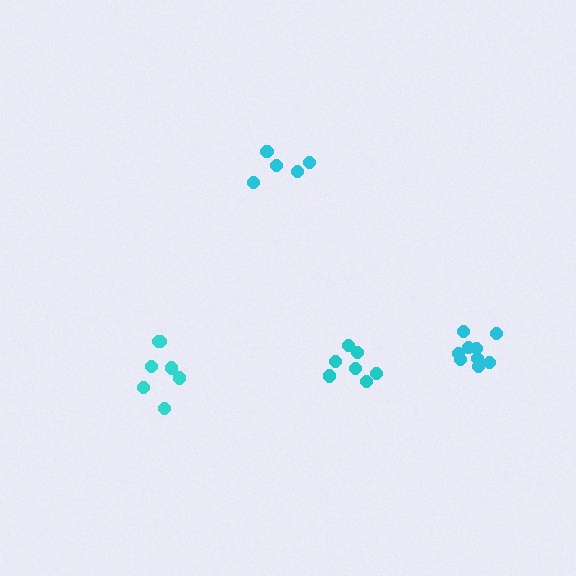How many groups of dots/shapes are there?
There are 4 groups.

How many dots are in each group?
Group 1: 9 dots, Group 2: 7 dots, Group 3: 5 dots, Group 4: 7 dots (28 total).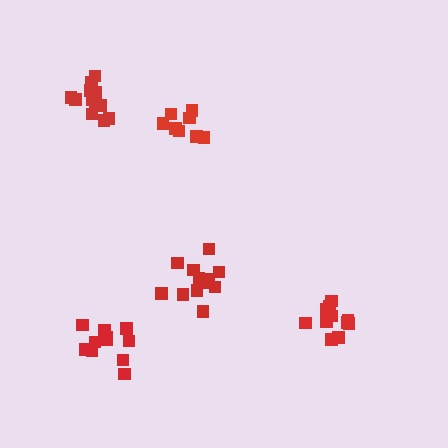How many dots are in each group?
Group 1: 13 dots, Group 2: 12 dots, Group 3: 14 dots, Group 4: 8 dots, Group 5: 12 dots (59 total).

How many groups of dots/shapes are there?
There are 5 groups.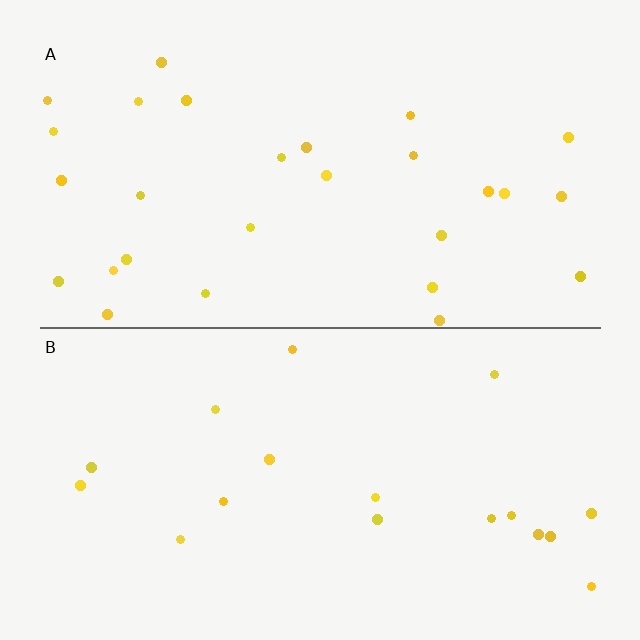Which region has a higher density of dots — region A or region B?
A (the top).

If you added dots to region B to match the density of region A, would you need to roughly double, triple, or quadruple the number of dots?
Approximately double.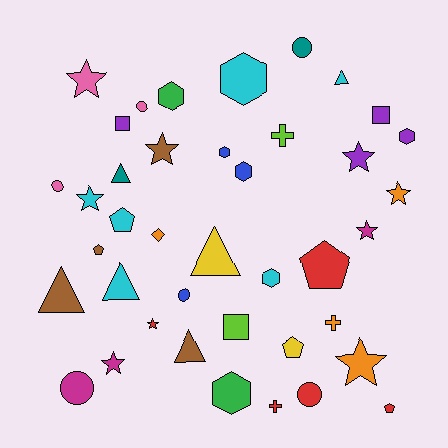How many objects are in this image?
There are 40 objects.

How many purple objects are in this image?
There are 4 purple objects.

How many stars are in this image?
There are 9 stars.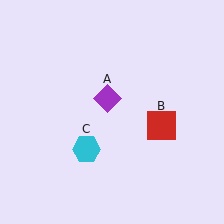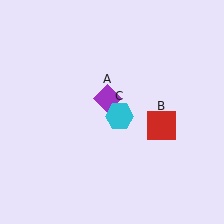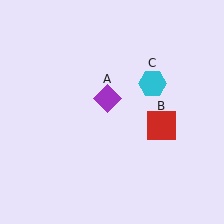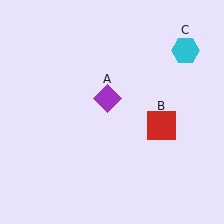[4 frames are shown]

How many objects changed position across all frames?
1 object changed position: cyan hexagon (object C).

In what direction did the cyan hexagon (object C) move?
The cyan hexagon (object C) moved up and to the right.